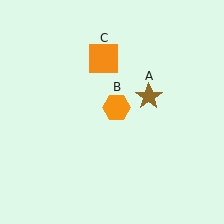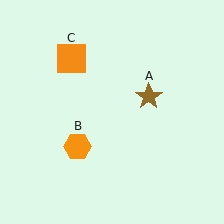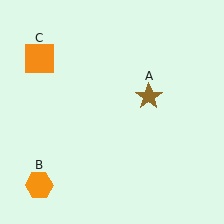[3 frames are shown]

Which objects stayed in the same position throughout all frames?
Brown star (object A) remained stationary.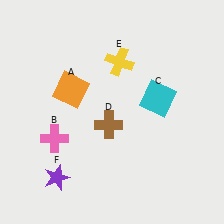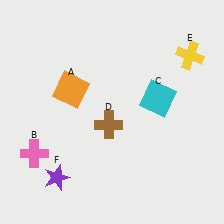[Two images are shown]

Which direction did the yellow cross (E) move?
The yellow cross (E) moved right.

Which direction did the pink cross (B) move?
The pink cross (B) moved left.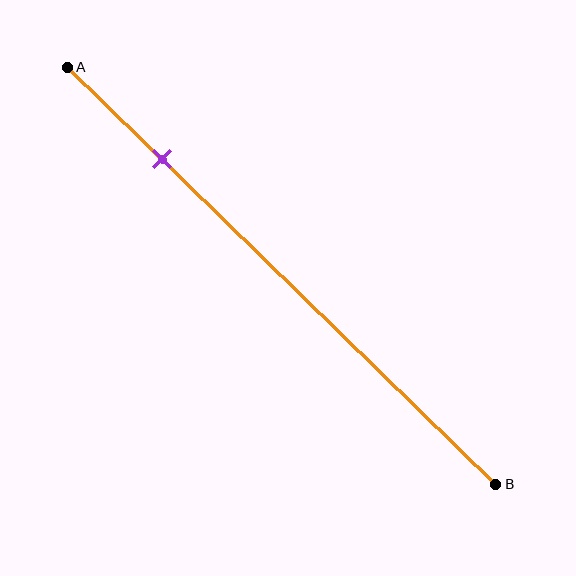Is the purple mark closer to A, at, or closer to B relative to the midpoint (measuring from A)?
The purple mark is closer to point A than the midpoint of segment AB.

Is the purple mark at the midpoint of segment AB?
No, the mark is at about 20% from A, not at the 50% midpoint.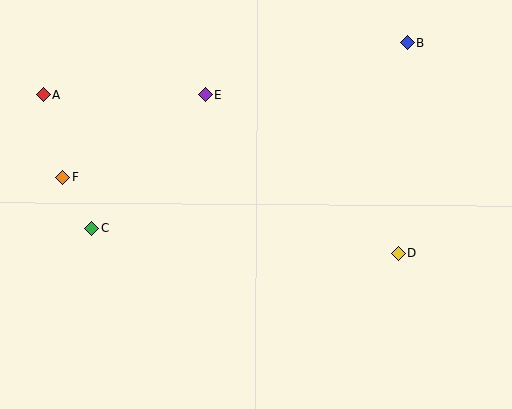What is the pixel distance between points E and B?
The distance between E and B is 209 pixels.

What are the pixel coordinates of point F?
Point F is at (63, 177).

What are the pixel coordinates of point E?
Point E is at (205, 94).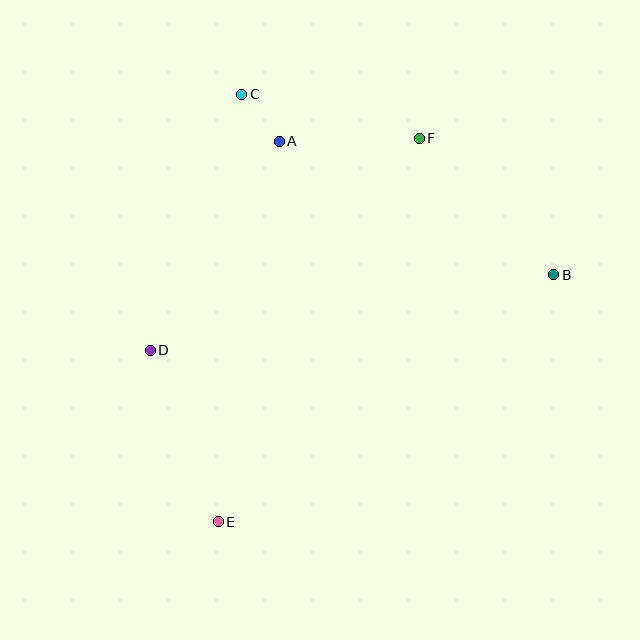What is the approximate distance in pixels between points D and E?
The distance between D and E is approximately 184 pixels.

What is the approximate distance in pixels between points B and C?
The distance between B and C is approximately 360 pixels.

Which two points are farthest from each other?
Points E and F are farthest from each other.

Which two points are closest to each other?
Points A and C are closest to each other.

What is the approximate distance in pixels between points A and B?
The distance between A and B is approximately 305 pixels.